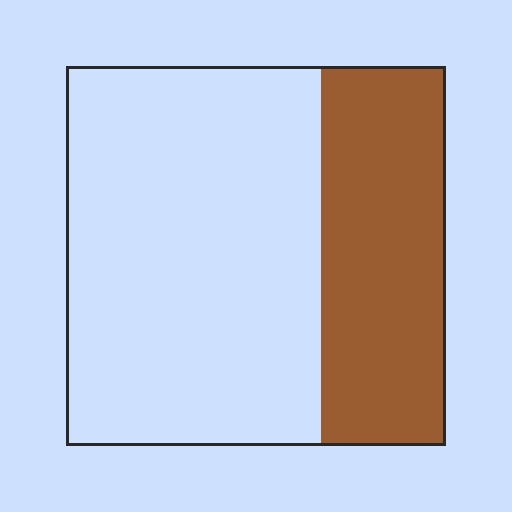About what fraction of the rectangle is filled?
About one third (1/3).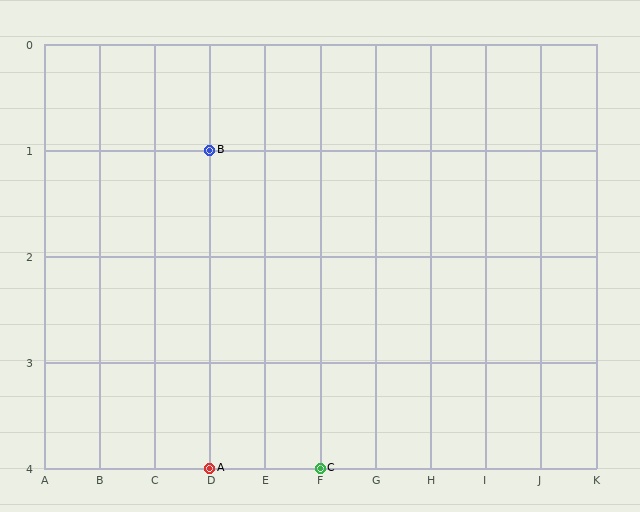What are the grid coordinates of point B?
Point B is at grid coordinates (D, 1).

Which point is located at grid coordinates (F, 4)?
Point C is at (F, 4).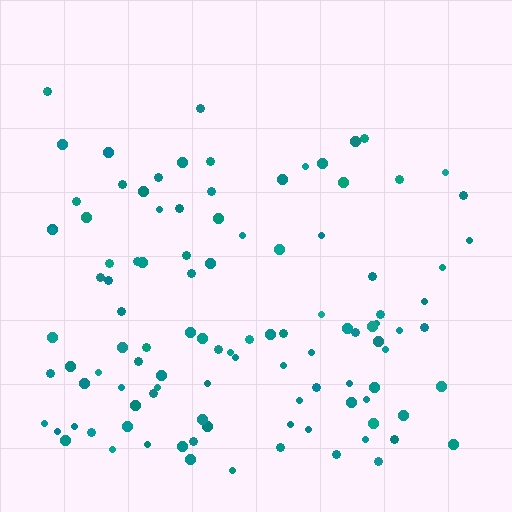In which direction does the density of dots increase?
From top to bottom, with the bottom side densest.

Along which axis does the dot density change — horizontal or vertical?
Vertical.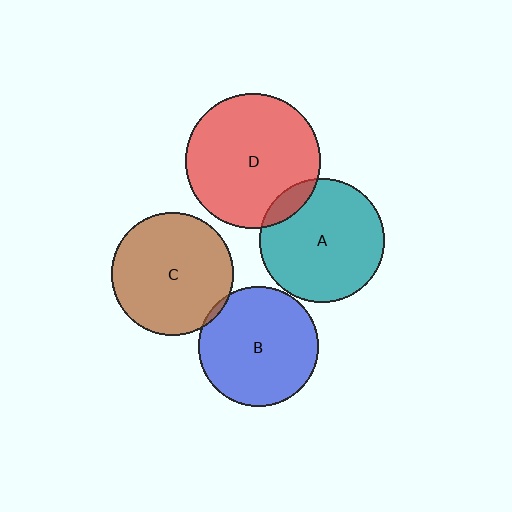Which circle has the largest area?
Circle D (red).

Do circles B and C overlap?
Yes.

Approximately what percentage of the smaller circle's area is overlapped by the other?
Approximately 5%.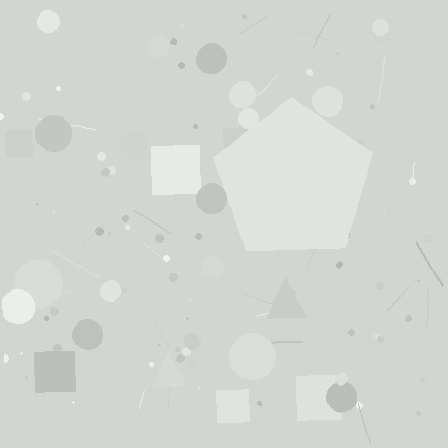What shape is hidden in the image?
A pentagon is hidden in the image.